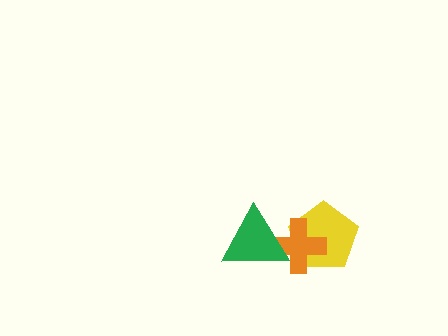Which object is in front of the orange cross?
The green triangle is in front of the orange cross.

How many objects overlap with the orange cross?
2 objects overlap with the orange cross.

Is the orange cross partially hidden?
Yes, it is partially covered by another shape.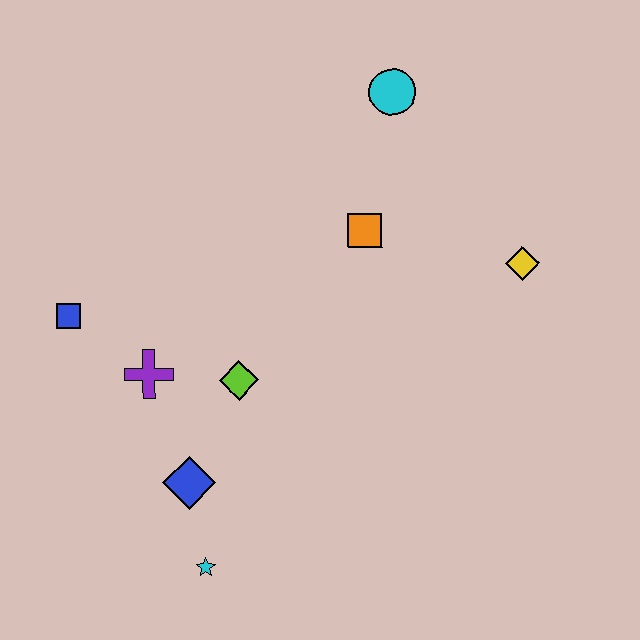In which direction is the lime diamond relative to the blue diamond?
The lime diamond is above the blue diamond.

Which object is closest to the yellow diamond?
The orange square is closest to the yellow diamond.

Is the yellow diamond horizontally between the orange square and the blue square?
No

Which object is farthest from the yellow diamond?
The blue square is farthest from the yellow diamond.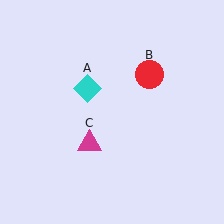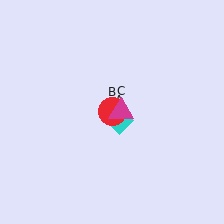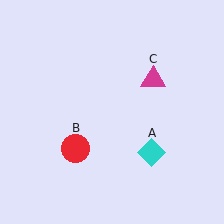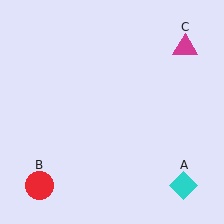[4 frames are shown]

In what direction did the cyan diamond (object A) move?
The cyan diamond (object A) moved down and to the right.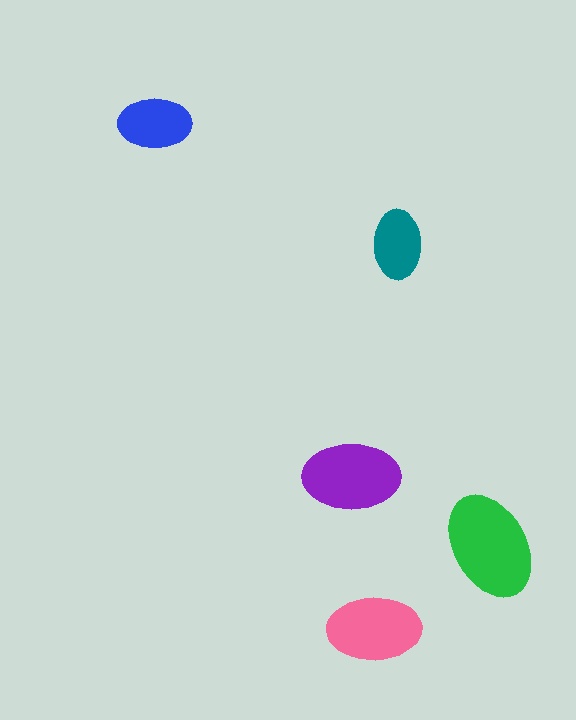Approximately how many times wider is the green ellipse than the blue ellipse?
About 1.5 times wider.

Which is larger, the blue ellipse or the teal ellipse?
The blue one.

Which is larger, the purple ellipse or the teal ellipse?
The purple one.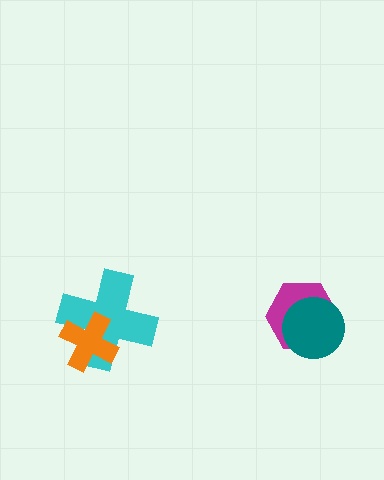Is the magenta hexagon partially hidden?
Yes, it is partially covered by another shape.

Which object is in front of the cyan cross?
The orange cross is in front of the cyan cross.